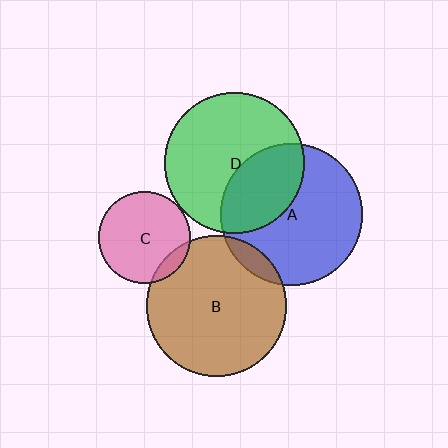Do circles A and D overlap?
Yes.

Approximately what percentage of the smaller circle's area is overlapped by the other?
Approximately 35%.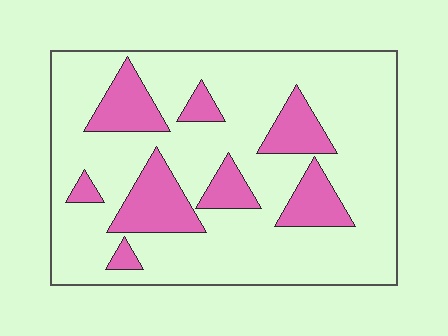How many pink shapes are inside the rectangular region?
8.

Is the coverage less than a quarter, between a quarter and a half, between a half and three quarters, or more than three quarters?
Less than a quarter.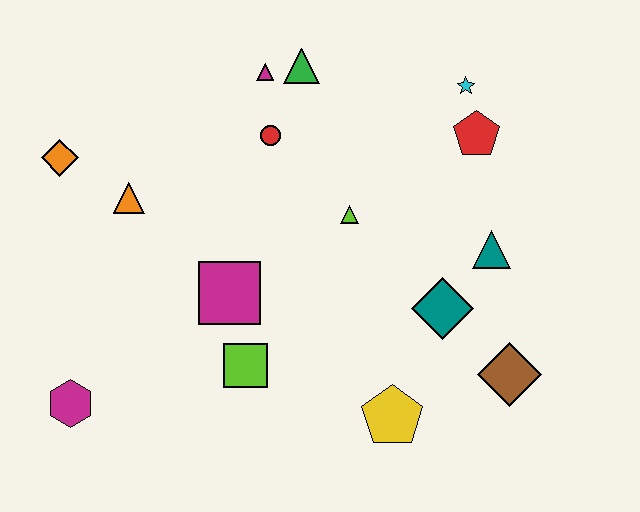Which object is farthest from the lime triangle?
The magenta hexagon is farthest from the lime triangle.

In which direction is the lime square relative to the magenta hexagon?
The lime square is to the right of the magenta hexagon.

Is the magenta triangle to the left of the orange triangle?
No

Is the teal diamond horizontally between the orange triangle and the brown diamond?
Yes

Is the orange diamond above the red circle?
No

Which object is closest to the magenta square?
The lime square is closest to the magenta square.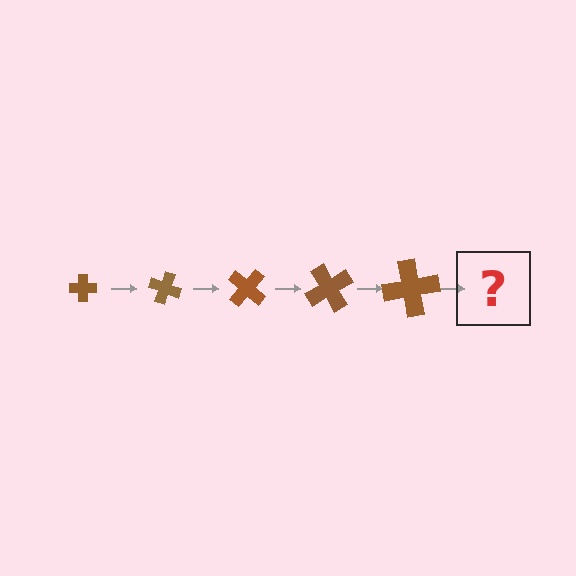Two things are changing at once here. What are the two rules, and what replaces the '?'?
The two rules are that the cross grows larger each step and it rotates 20 degrees each step. The '?' should be a cross, larger than the previous one and rotated 100 degrees from the start.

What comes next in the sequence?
The next element should be a cross, larger than the previous one and rotated 100 degrees from the start.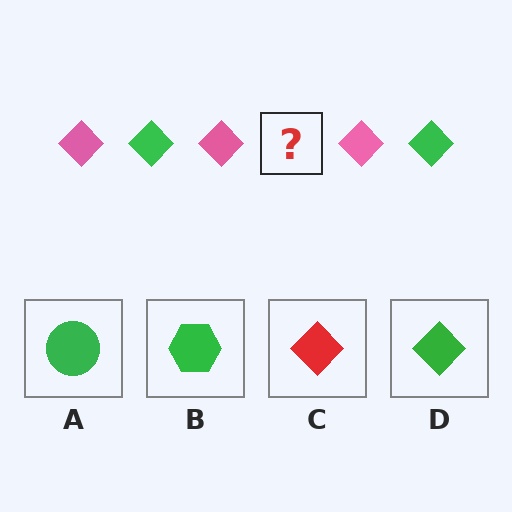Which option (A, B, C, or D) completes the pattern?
D.